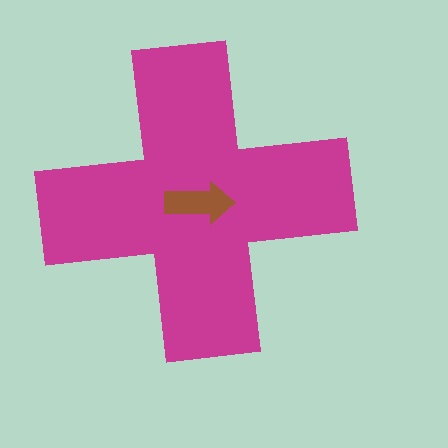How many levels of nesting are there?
2.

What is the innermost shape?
The brown arrow.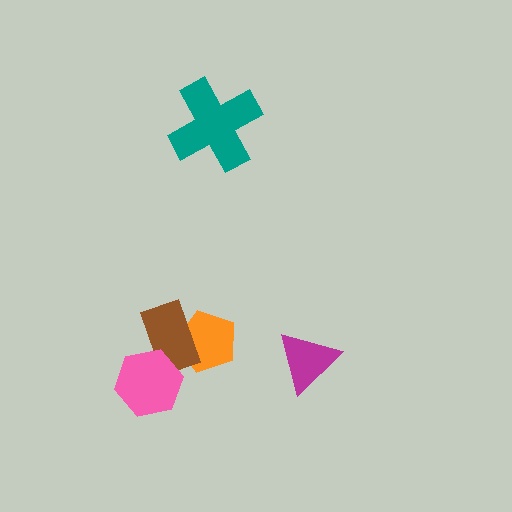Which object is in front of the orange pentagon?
The brown rectangle is in front of the orange pentagon.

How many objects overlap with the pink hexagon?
1 object overlaps with the pink hexagon.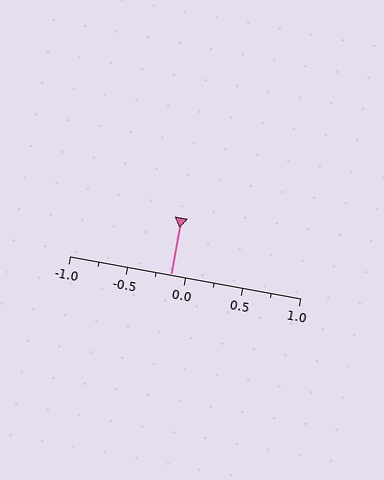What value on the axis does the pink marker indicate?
The marker indicates approximately -0.12.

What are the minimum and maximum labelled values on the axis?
The axis runs from -1.0 to 1.0.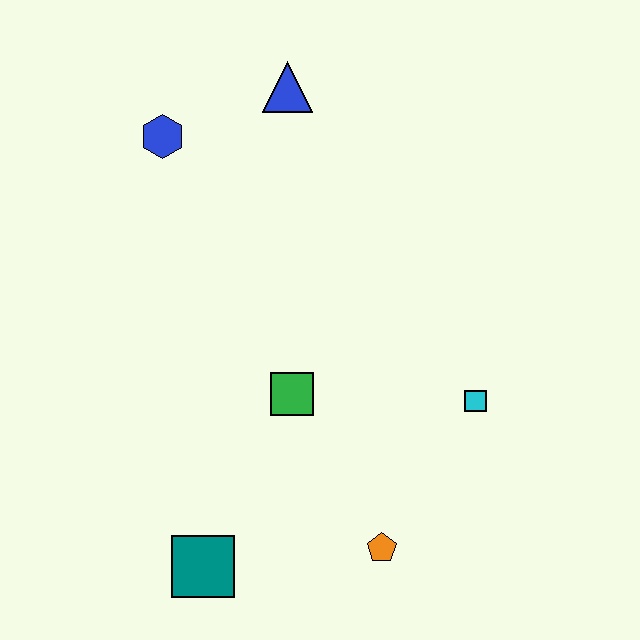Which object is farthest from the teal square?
The blue triangle is farthest from the teal square.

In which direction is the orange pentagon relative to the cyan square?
The orange pentagon is below the cyan square.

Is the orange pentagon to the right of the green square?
Yes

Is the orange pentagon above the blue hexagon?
No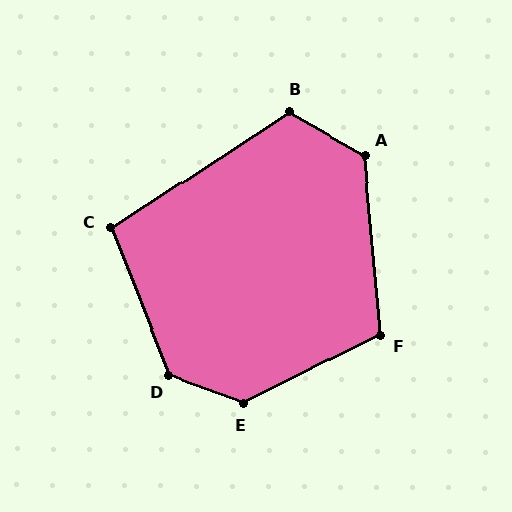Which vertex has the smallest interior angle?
C, at approximately 101 degrees.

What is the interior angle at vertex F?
Approximately 111 degrees (obtuse).